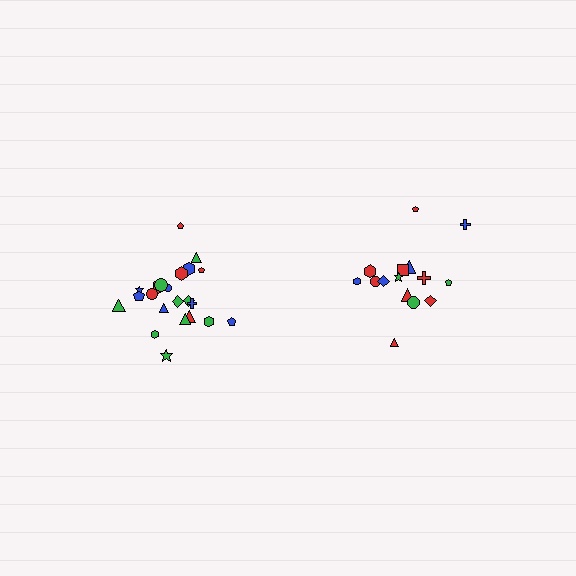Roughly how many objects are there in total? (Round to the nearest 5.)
Roughly 35 objects in total.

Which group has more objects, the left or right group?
The left group.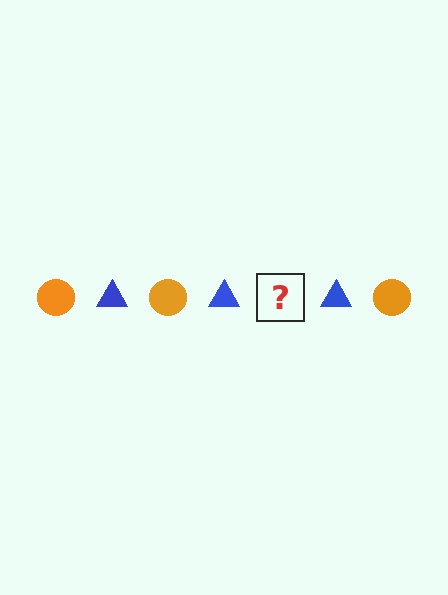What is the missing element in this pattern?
The missing element is an orange circle.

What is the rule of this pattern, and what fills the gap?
The rule is that the pattern alternates between orange circle and blue triangle. The gap should be filled with an orange circle.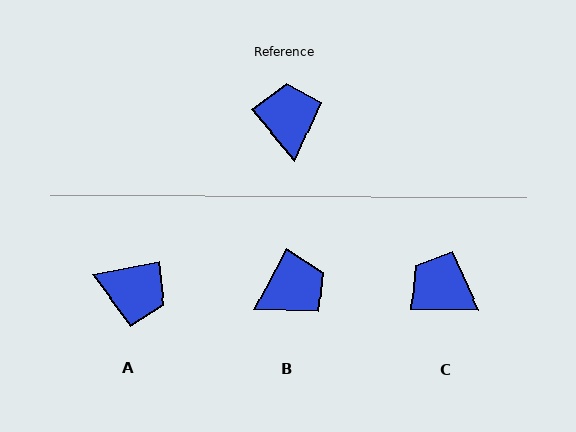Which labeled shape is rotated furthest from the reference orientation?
A, about 119 degrees away.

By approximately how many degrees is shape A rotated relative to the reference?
Approximately 119 degrees clockwise.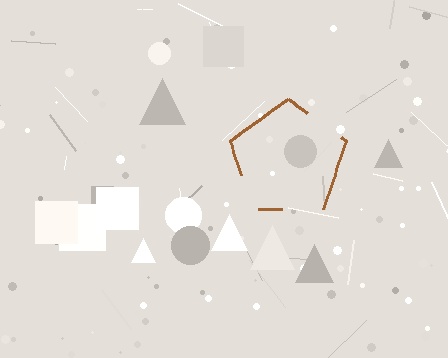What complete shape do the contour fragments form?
The contour fragments form a pentagon.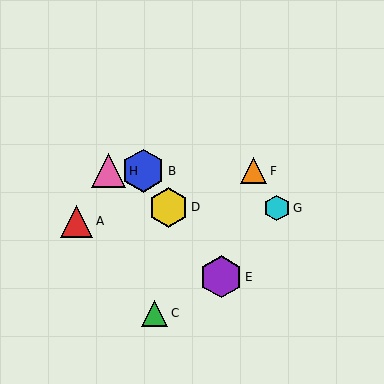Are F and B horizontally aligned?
Yes, both are at y≈171.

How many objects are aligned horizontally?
3 objects (B, F, H) are aligned horizontally.